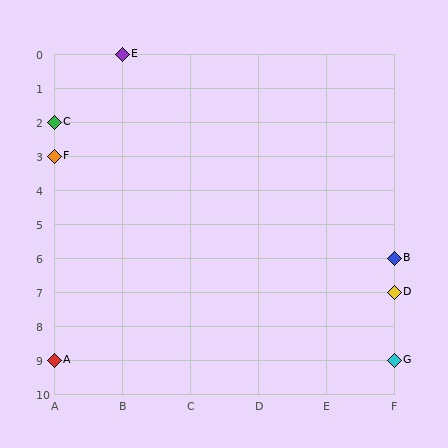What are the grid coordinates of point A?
Point A is at grid coordinates (A, 9).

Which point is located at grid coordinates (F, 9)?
Point G is at (F, 9).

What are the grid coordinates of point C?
Point C is at grid coordinates (A, 2).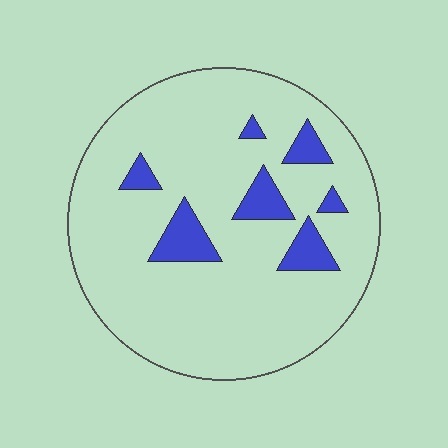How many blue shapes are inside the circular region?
7.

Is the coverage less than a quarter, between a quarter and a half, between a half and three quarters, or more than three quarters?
Less than a quarter.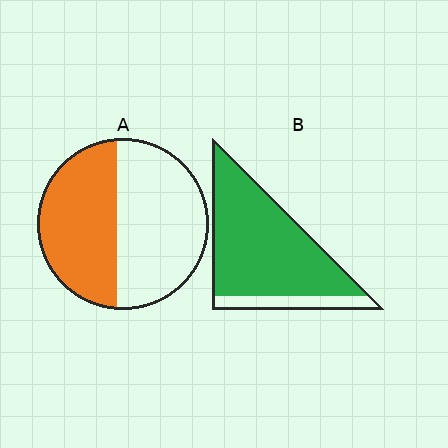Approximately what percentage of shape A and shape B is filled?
A is approximately 45% and B is approximately 85%.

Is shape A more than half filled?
No.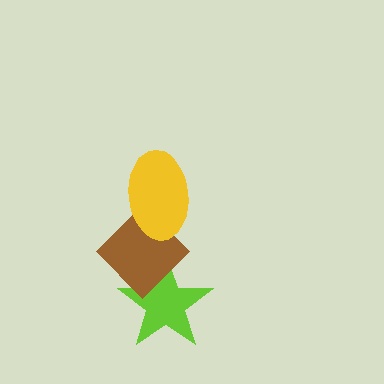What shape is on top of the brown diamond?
The yellow ellipse is on top of the brown diamond.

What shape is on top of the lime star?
The brown diamond is on top of the lime star.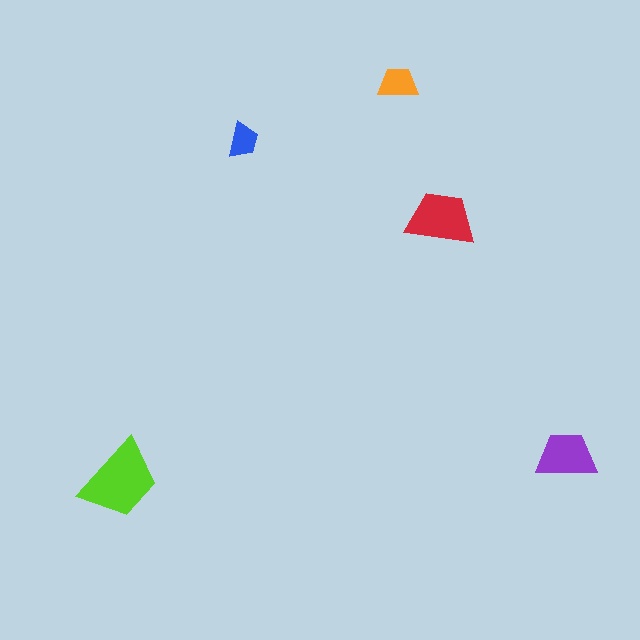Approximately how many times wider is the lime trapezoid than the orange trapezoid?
About 2 times wider.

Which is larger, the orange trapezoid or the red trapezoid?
The red one.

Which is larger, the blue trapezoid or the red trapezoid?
The red one.